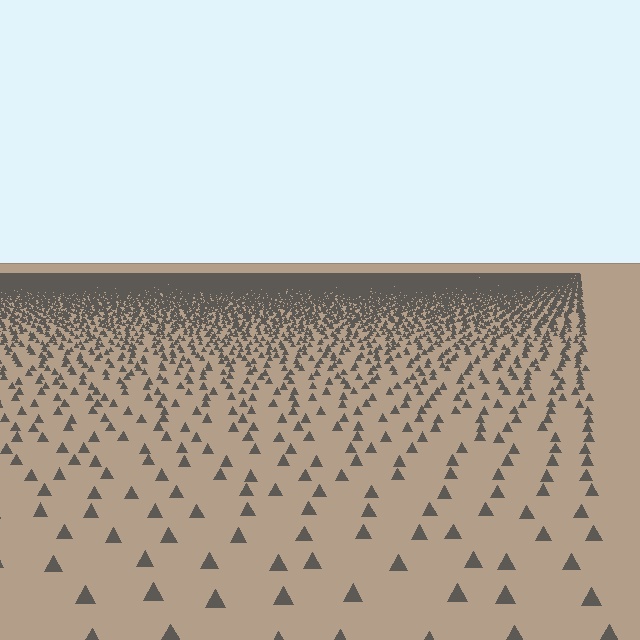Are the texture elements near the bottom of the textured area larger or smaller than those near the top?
Larger. Near the bottom, elements are closer to the viewer and appear at a bigger on-screen size.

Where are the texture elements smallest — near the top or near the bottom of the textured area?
Near the top.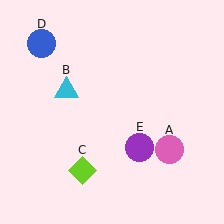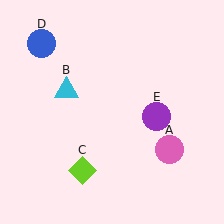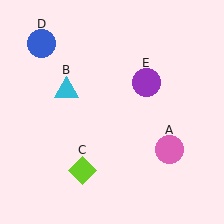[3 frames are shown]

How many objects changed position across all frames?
1 object changed position: purple circle (object E).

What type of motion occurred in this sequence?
The purple circle (object E) rotated counterclockwise around the center of the scene.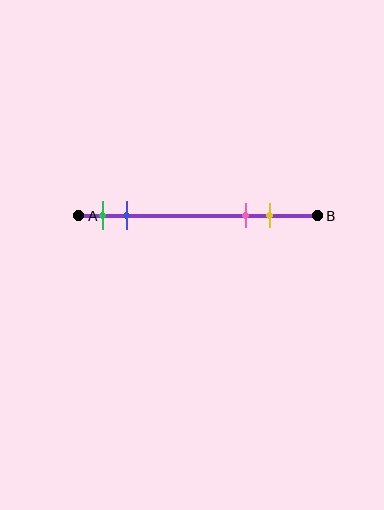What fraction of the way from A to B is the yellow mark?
The yellow mark is approximately 80% (0.8) of the way from A to B.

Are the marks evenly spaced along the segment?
No, the marks are not evenly spaced.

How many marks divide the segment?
There are 4 marks dividing the segment.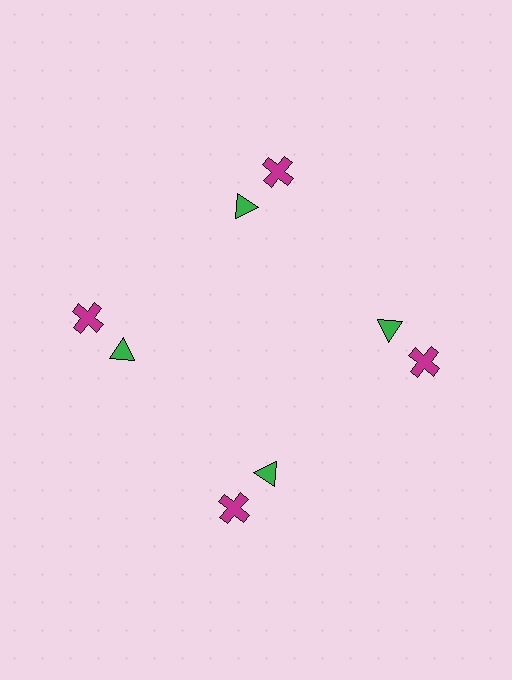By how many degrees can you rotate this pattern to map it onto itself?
The pattern maps onto itself every 90 degrees of rotation.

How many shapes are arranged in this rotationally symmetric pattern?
There are 8 shapes, arranged in 4 groups of 2.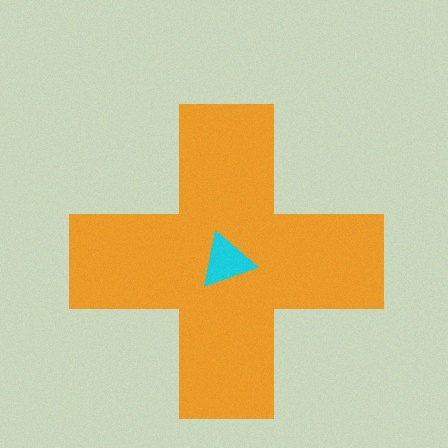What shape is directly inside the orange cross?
The cyan triangle.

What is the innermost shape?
The cyan triangle.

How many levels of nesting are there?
2.